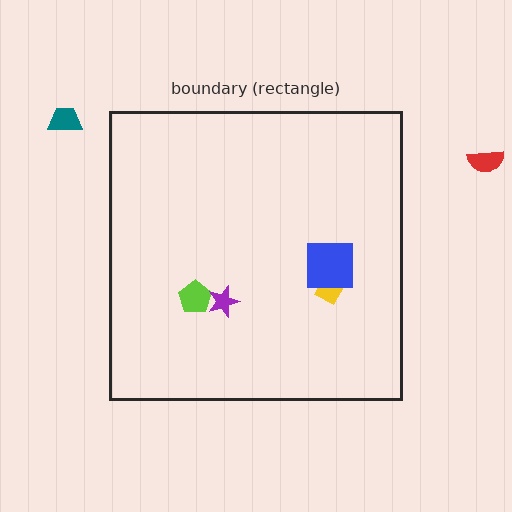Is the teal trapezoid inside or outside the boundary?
Outside.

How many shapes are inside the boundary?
4 inside, 2 outside.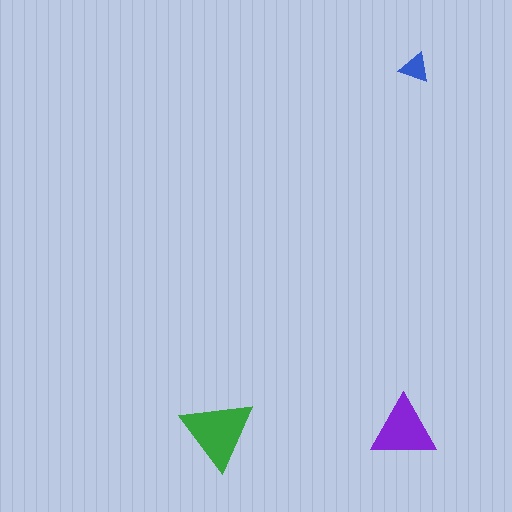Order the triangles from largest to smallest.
the green one, the purple one, the blue one.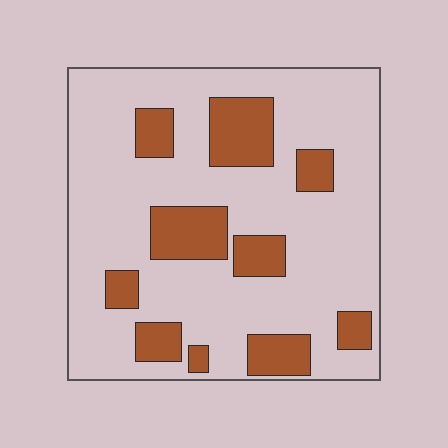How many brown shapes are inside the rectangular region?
10.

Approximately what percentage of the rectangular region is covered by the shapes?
Approximately 25%.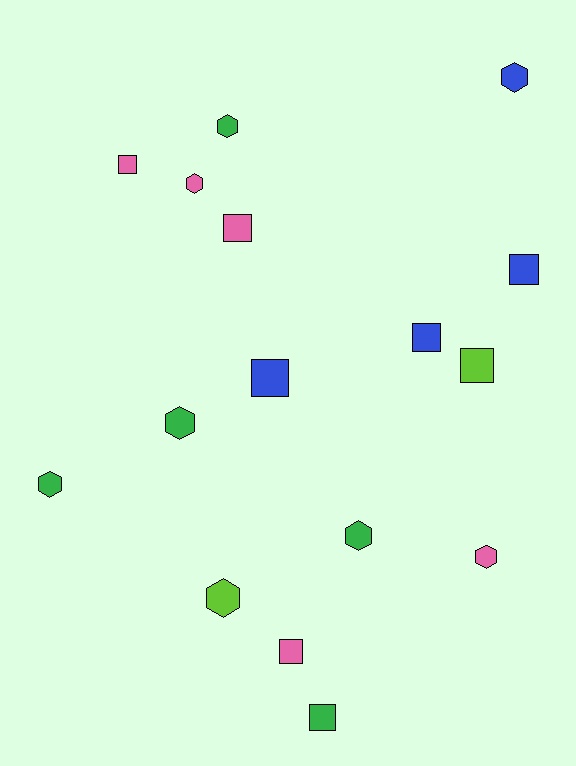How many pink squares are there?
There are 3 pink squares.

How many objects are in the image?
There are 16 objects.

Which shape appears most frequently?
Square, with 8 objects.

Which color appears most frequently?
Pink, with 5 objects.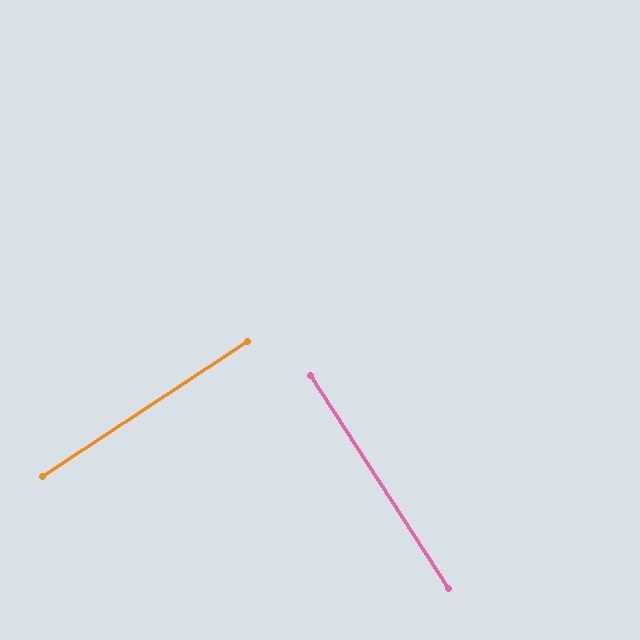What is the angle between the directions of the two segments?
Approximately 90 degrees.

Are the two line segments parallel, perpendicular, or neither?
Perpendicular — they meet at approximately 90°.